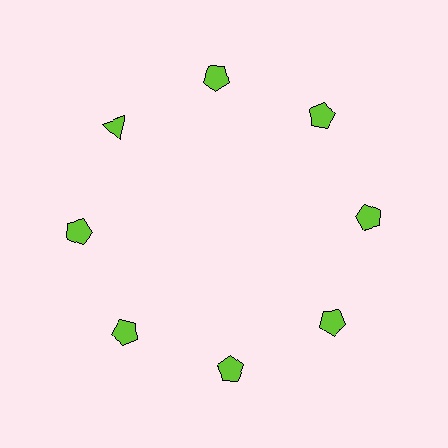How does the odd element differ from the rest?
It has a different shape: triangle instead of pentagon.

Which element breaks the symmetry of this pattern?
The lime triangle at roughly the 10 o'clock position breaks the symmetry. All other shapes are lime pentagons.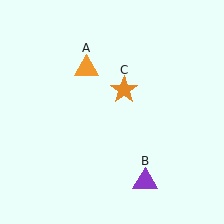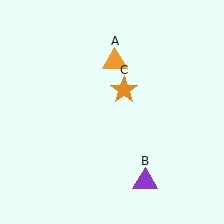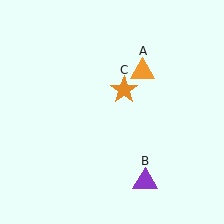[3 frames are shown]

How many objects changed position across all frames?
1 object changed position: orange triangle (object A).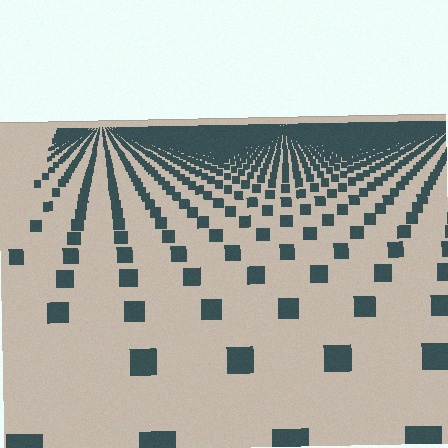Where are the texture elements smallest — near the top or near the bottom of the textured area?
Near the top.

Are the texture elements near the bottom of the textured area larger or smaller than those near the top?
Larger. Near the bottom, elements are closer to the viewer and appear at a bigger on-screen size.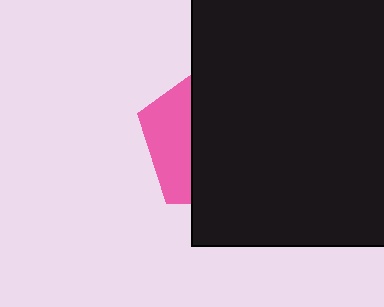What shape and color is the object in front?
The object in front is a black rectangle.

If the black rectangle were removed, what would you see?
You would see the complete pink pentagon.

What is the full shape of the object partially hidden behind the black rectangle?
The partially hidden object is a pink pentagon.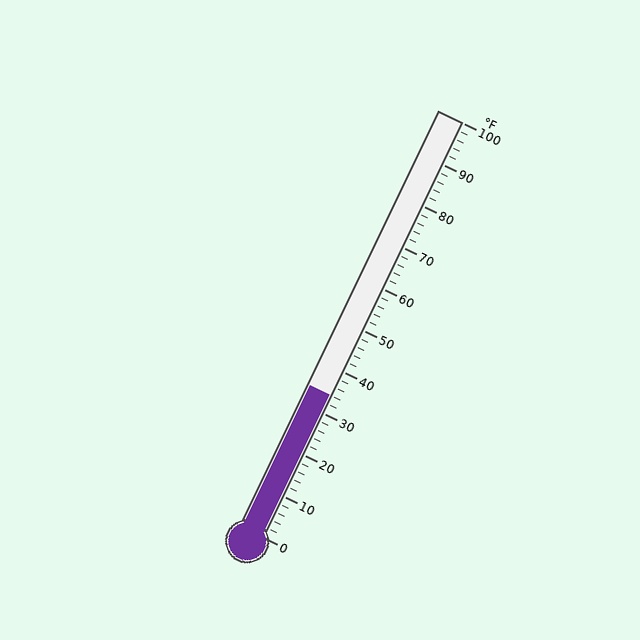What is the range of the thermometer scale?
The thermometer scale ranges from 0°F to 100°F.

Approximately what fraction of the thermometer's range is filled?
The thermometer is filled to approximately 35% of its range.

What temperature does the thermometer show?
The thermometer shows approximately 34°F.